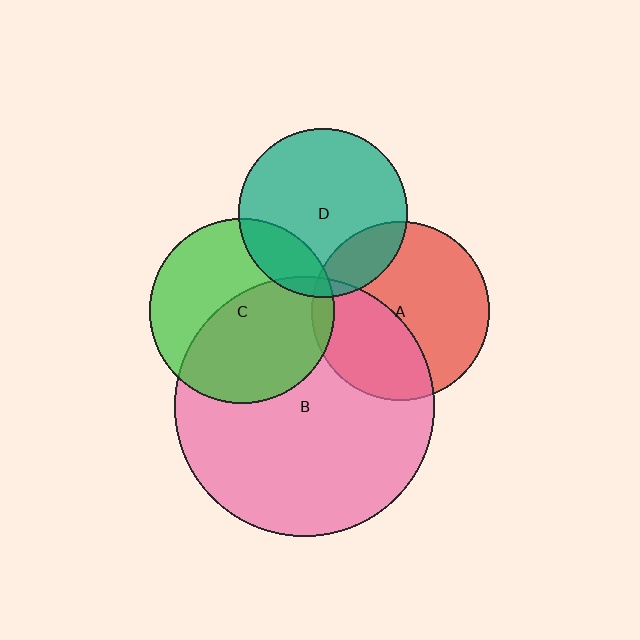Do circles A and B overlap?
Yes.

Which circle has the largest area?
Circle B (pink).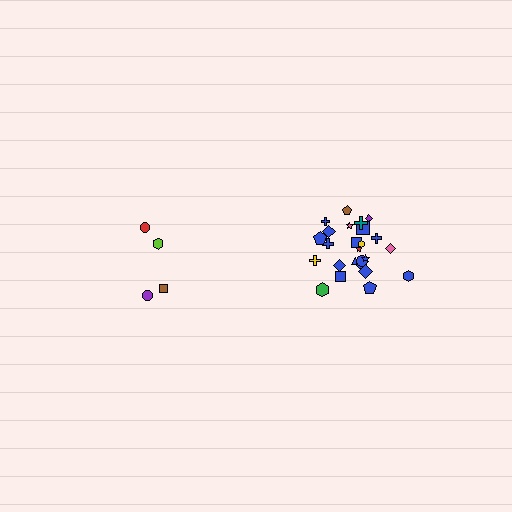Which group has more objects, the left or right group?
The right group.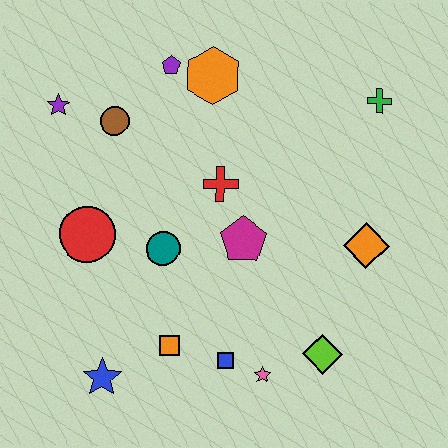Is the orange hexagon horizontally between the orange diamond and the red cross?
No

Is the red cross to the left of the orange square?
No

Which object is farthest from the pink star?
The purple star is farthest from the pink star.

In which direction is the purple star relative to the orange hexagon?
The purple star is to the left of the orange hexagon.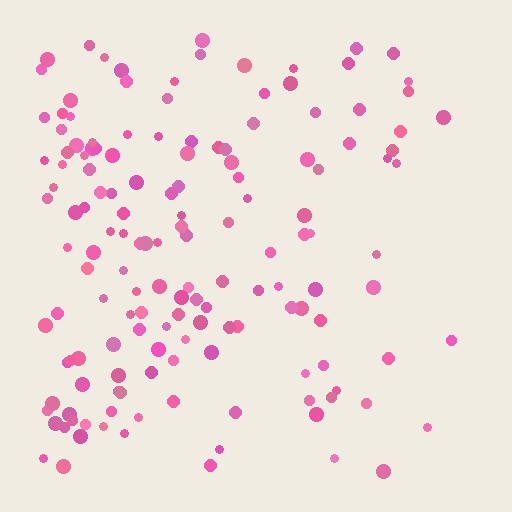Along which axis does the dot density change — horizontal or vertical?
Horizontal.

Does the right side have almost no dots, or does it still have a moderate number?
Still a moderate number, just noticeably fewer than the left.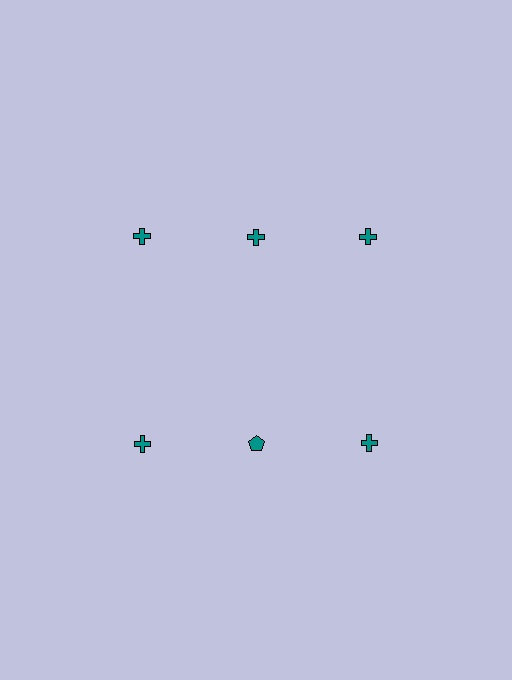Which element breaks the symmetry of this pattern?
The teal pentagon in the second row, second from left column breaks the symmetry. All other shapes are teal crosses.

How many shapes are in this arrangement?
There are 6 shapes arranged in a grid pattern.